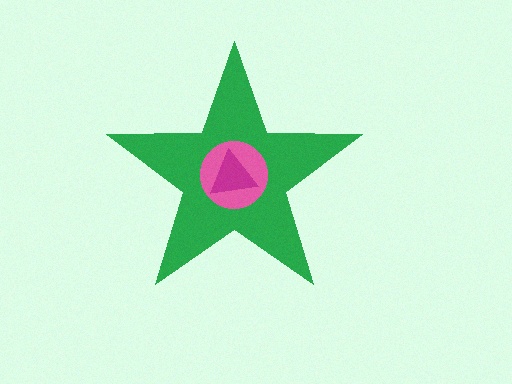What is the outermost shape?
The green star.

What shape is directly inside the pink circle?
The magenta triangle.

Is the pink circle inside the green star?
Yes.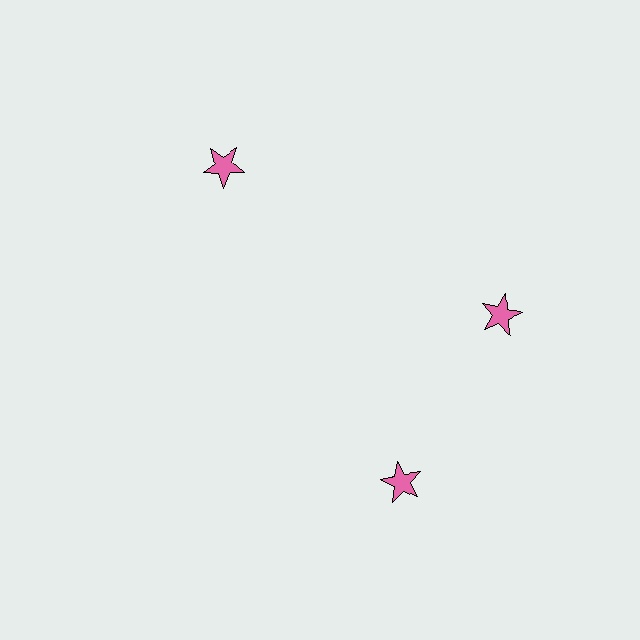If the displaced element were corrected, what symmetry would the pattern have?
It would have 3-fold rotational symmetry — the pattern would map onto itself every 120 degrees.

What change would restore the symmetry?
The symmetry would be restored by rotating it back into even spacing with its neighbors so that all 3 stars sit at equal angles and equal distance from the center.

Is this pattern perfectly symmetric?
No. The 3 pink stars are arranged in a ring, but one element near the 7 o'clock position is rotated out of alignment along the ring, breaking the 3-fold rotational symmetry.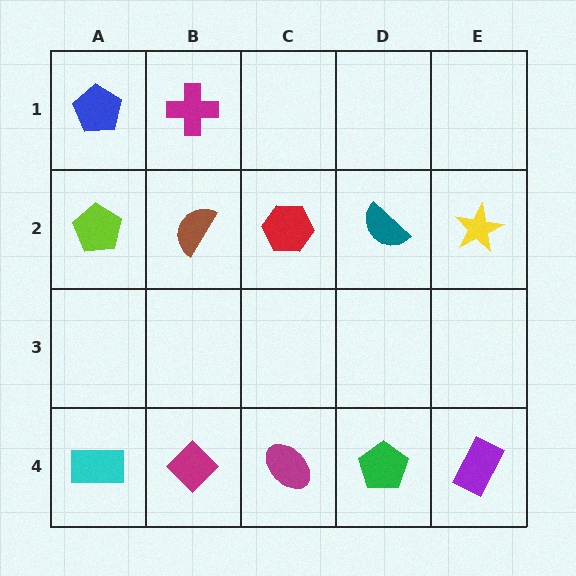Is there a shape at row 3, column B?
No, that cell is empty.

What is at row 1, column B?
A magenta cross.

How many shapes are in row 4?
5 shapes.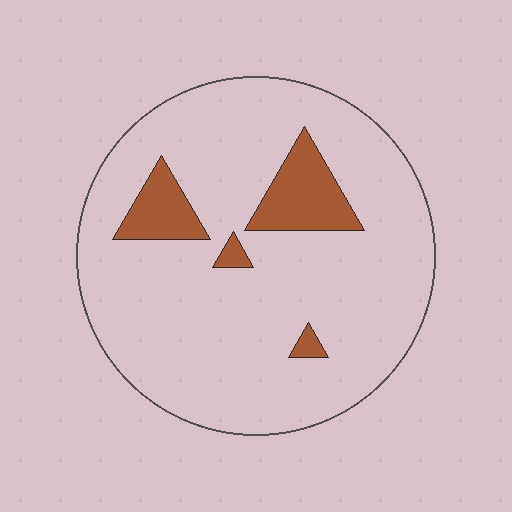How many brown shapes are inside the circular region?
4.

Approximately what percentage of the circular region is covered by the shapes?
Approximately 10%.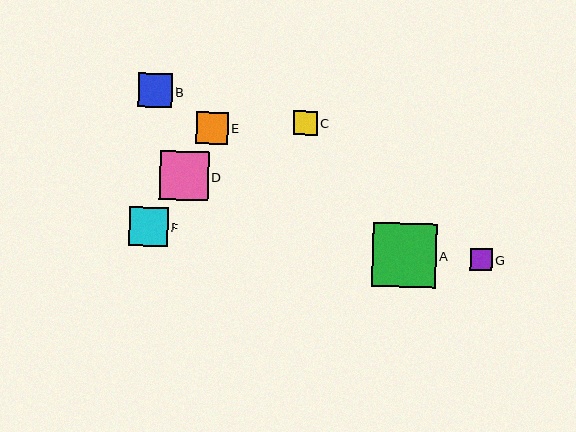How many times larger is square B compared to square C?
Square B is approximately 1.4 times the size of square C.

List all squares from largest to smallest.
From largest to smallest: A, D, F, B, E, C, G.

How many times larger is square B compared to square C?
Square B is approximately 1.4 times the size of square C.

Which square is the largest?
Square A is the largest with a size of approximately 63 pixels.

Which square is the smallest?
Square G is the smallest with a size of approximately 22 pixels.